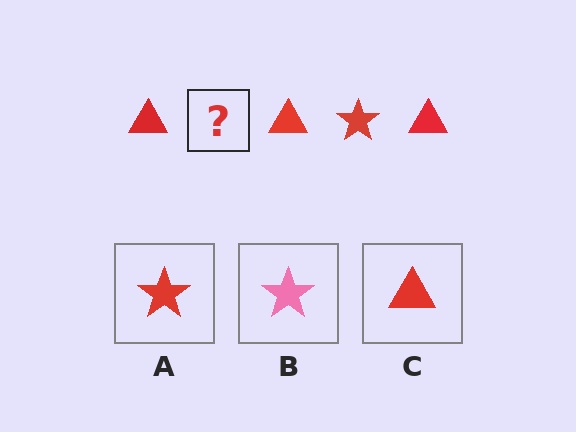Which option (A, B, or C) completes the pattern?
A.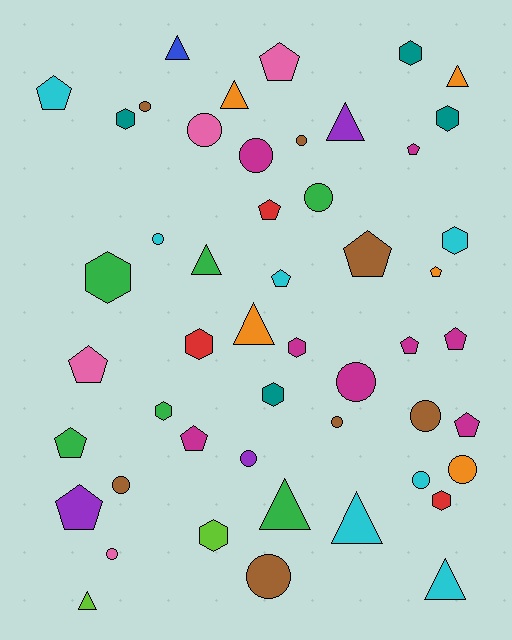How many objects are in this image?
There are 50 objects.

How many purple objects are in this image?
There are 3 purple objects.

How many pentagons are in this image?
There are 14 pentagons.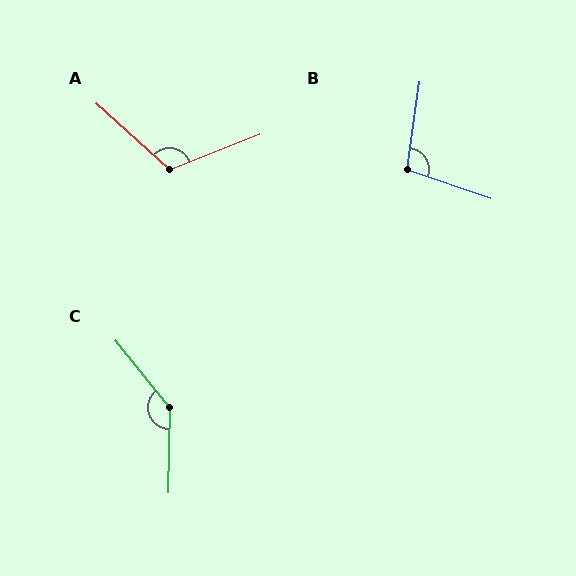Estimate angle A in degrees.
Approximately 117 degrees.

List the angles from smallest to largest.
B (101°), A (117°), C (140°).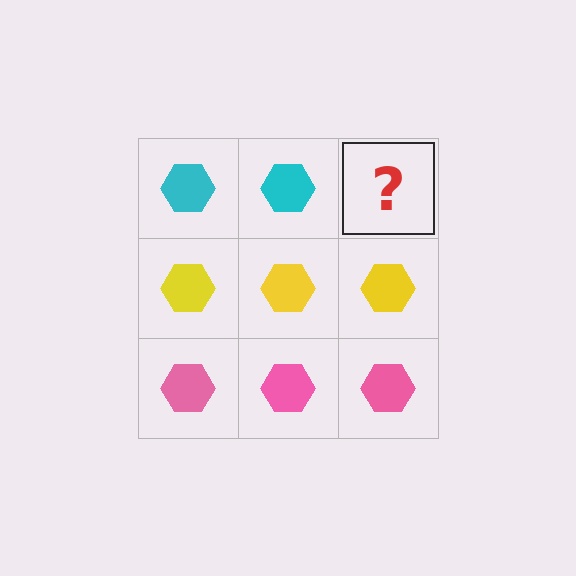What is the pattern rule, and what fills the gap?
The rule is that each row has a consistent color. The gap should be filled with a cyan hexagon.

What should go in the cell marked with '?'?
The missing cell should contain a cyan hexagon.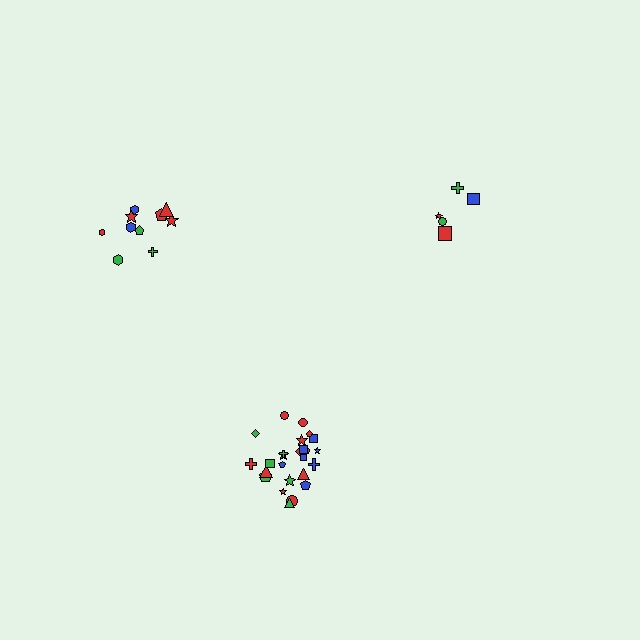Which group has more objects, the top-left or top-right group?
The top-left group.